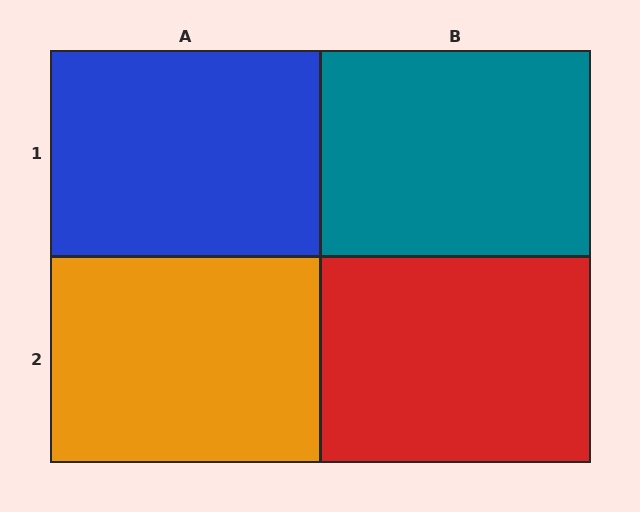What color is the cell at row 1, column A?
Blue.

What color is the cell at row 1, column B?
Teal.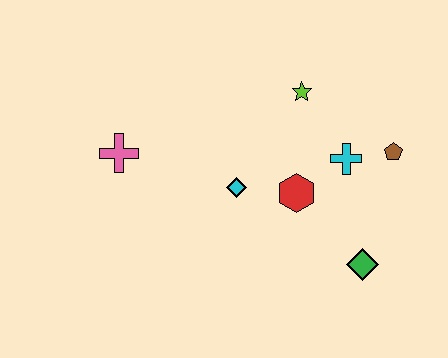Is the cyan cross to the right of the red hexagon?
Yes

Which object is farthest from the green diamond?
The pink cross is farthest from the green diamond.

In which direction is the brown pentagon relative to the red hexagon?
The brown pentagon is to the right of the red hexagon.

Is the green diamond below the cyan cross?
Yes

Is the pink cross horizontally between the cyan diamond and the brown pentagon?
No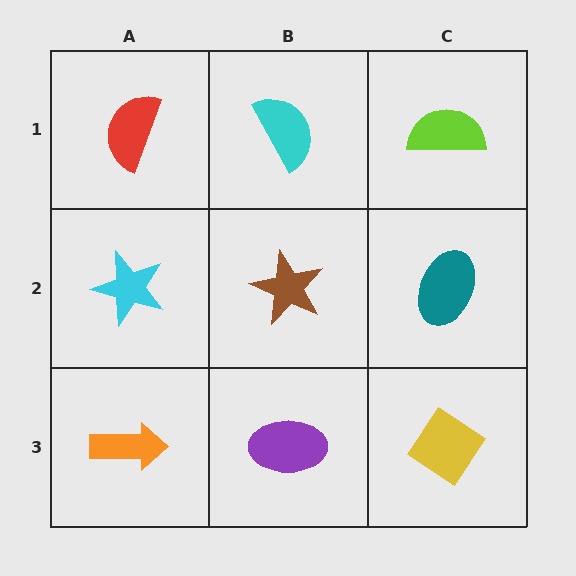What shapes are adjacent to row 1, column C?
A teal ellipse (row 2, column C), a cyan semicircle (row 1, column B).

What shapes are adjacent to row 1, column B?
A brown star (row 2, column B), a red semicircle (row 1, column A), a lime semicircle (row 1, column C).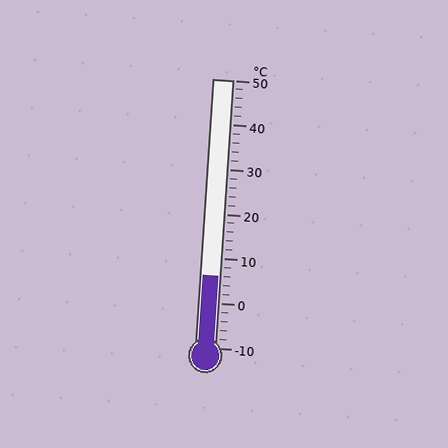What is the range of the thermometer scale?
The thermometer scale ranges from -10°C to 50°C.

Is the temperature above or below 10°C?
The temperature is below 10°C.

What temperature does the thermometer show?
The thermometer shows approximately 6°C.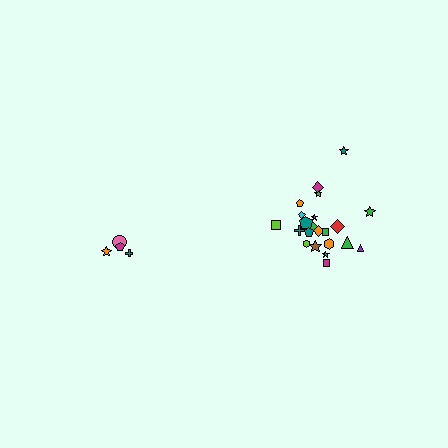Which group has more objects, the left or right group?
The right group.